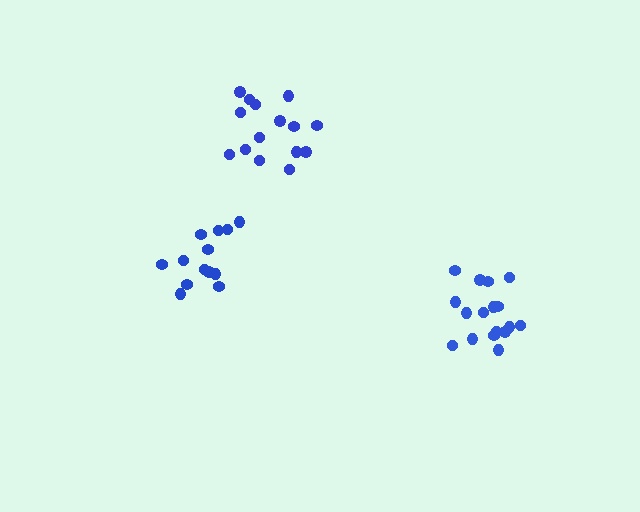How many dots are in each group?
Group 1: 13 dots, Group 2: 15 dots, Group 3: 17 dots (45 total).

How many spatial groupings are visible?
There are 3 spatial groupings.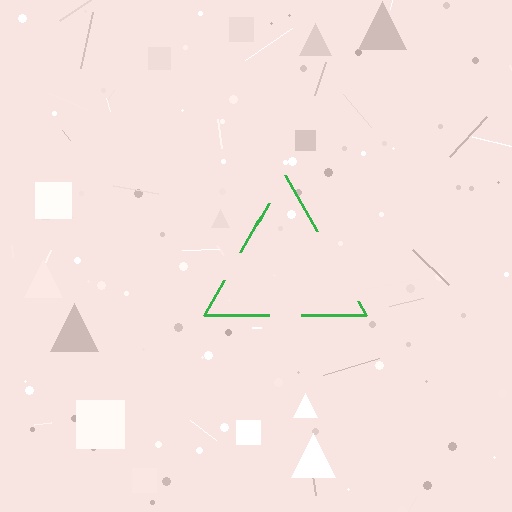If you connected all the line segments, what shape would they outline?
They would outline a triangle.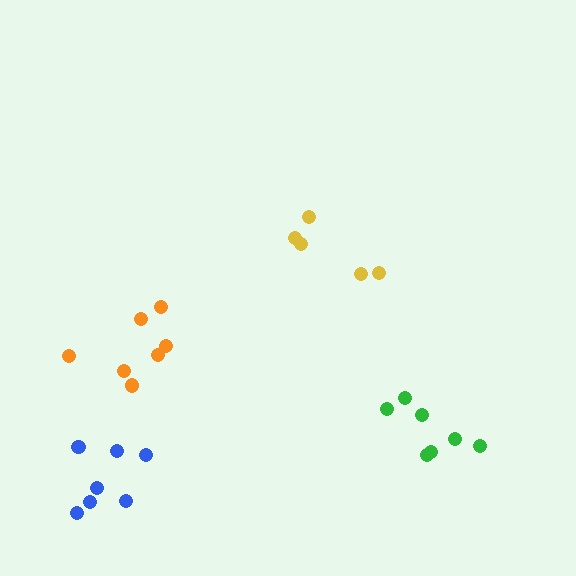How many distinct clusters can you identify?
There are 4 distinct clusters.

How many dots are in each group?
Group 1: 7 dots, Group 2: 7 dots, Group 3: 5 dots, Group 4: 7 dots (26 total).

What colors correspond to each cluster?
The clusters are colored: orange, blue, yellow, green.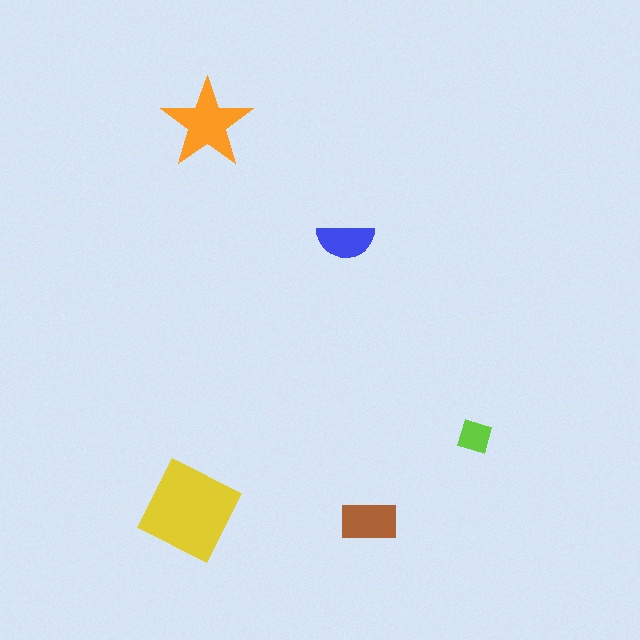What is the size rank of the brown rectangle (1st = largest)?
3rd.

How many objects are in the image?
There are 5 objects in the image.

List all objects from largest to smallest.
The yellow diamond, the orange star, the brown rectangle, the blue semicircle, the lime square.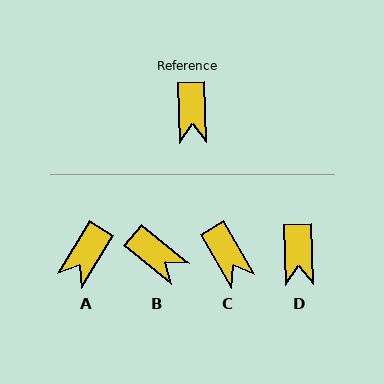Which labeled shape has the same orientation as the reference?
D.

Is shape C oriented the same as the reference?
No, it is off by about 29 degrees.